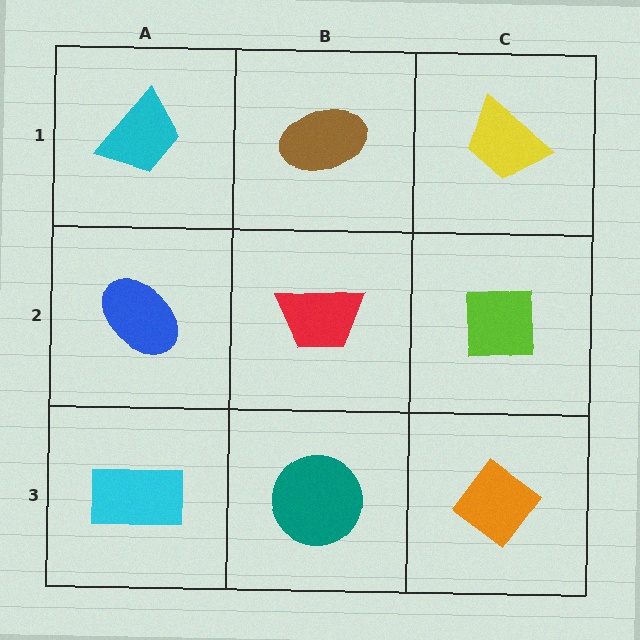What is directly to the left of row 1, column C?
A brown ellipse.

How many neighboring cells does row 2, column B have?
4.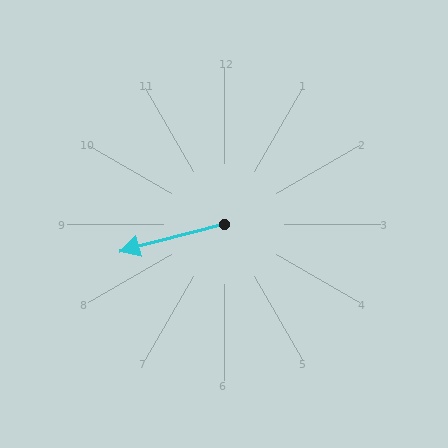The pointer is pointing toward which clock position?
Roughly 9 o'clock.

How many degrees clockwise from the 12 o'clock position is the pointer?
Approximately 255 degrees.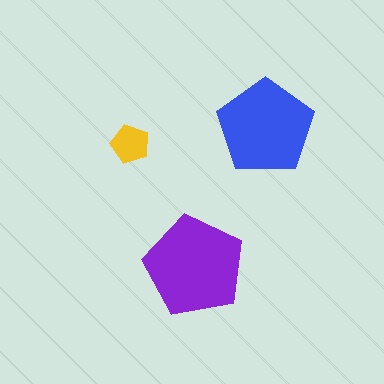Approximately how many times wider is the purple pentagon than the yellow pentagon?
About 2.5 times wider.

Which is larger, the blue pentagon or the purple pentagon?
The purple one.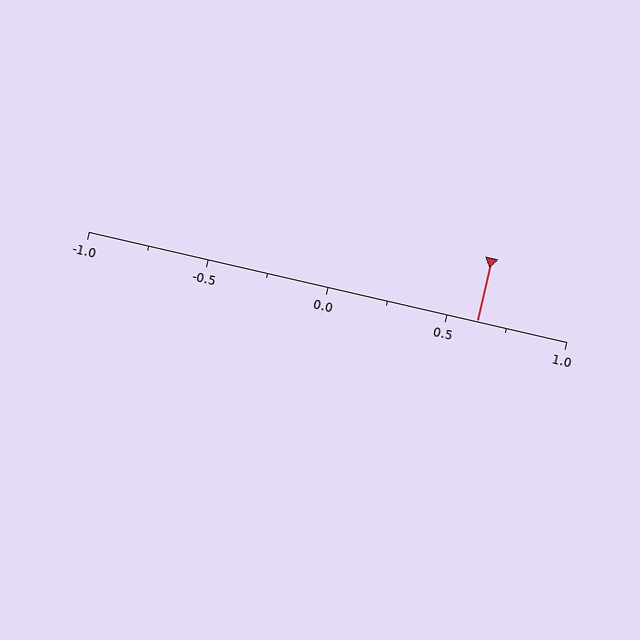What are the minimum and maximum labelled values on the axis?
The axis runs from -1.0 to 1.0.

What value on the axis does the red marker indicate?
The marker indicates approximately 0.62.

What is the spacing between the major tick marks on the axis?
The major ticks are spaced 0.5 apart.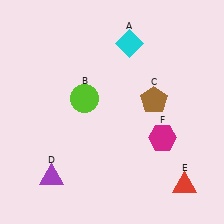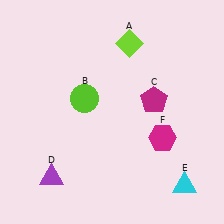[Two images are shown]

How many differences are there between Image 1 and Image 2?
There are 3 differences between the two images.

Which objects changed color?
A changed from cyan to lime. C changed from brown to magenta. E changed from red to cyan.